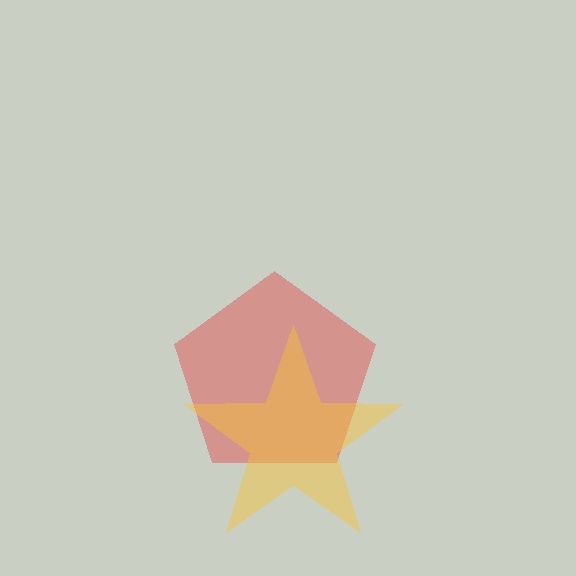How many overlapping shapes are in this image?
There are 2 overlapping shapes in the image.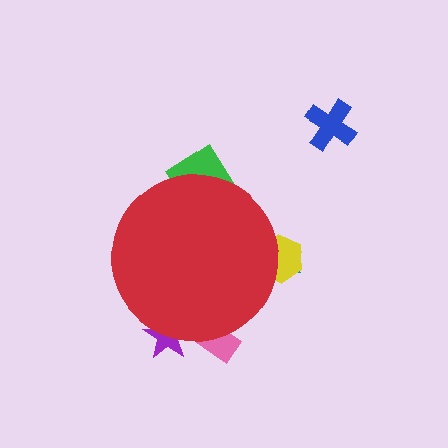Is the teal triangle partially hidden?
Yes, the teal triangle is partially hidden behind the red circle.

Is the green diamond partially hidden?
Yes, the green diamond is partially hidden behind the red circle.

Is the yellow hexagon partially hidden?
Yes, the yellow hexagon is partially hidden behind the red circle.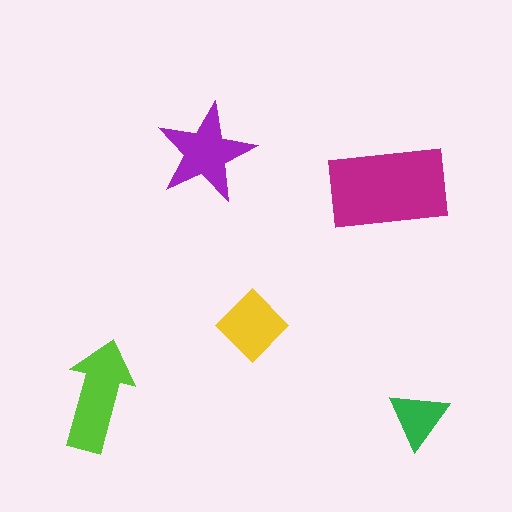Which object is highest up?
The purple star is topmost.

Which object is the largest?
The magenta rectangle.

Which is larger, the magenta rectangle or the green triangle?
The magenta rectangle.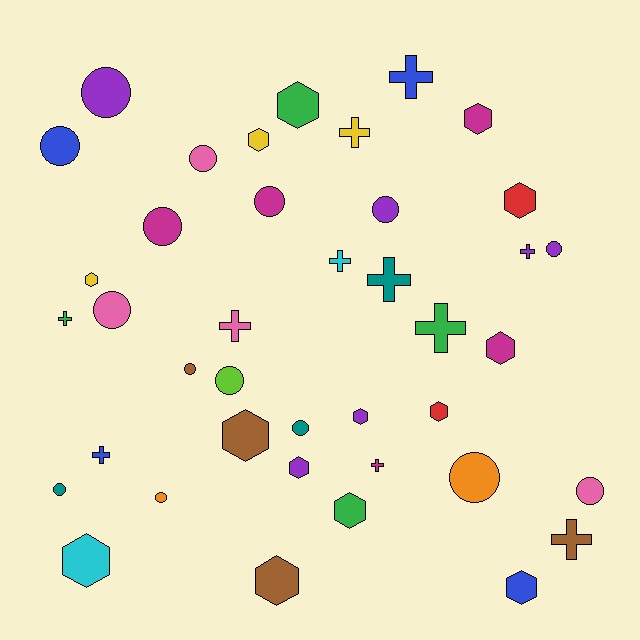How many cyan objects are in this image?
There are 2 cyan objects.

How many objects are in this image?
There are 40 objects.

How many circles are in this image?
There are 15 circles.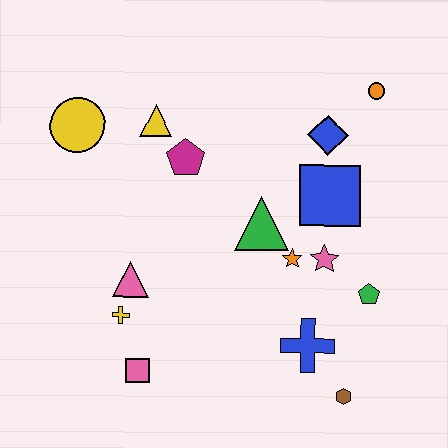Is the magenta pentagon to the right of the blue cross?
No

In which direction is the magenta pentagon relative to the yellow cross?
The magenta pentagon is above the yellow cross.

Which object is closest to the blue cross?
The brown hexagon is closest to the blue cross.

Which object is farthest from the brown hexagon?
The yellow circle is farthest from the brown hexagon.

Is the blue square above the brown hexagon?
Yes